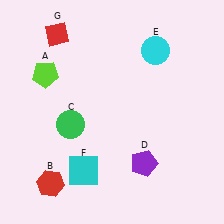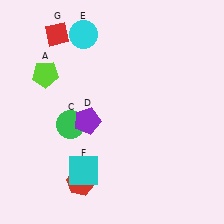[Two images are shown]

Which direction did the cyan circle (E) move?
The cyan circle (E) moved left.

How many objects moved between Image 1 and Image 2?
3 objects moved between the two images.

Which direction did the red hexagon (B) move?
The red hexagon (B) moved right.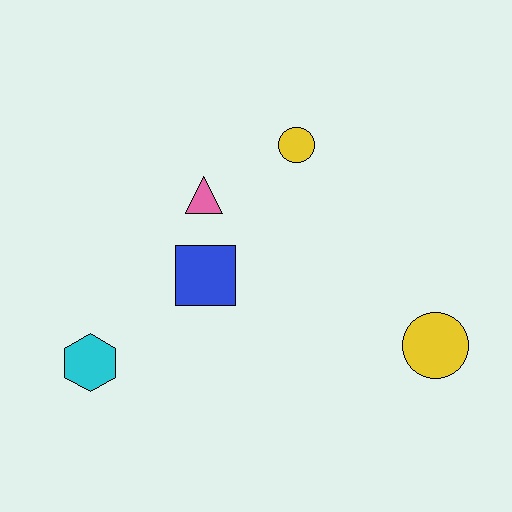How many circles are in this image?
There are 2 circles.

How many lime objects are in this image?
There are no lime objects.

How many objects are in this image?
There are 5 objects.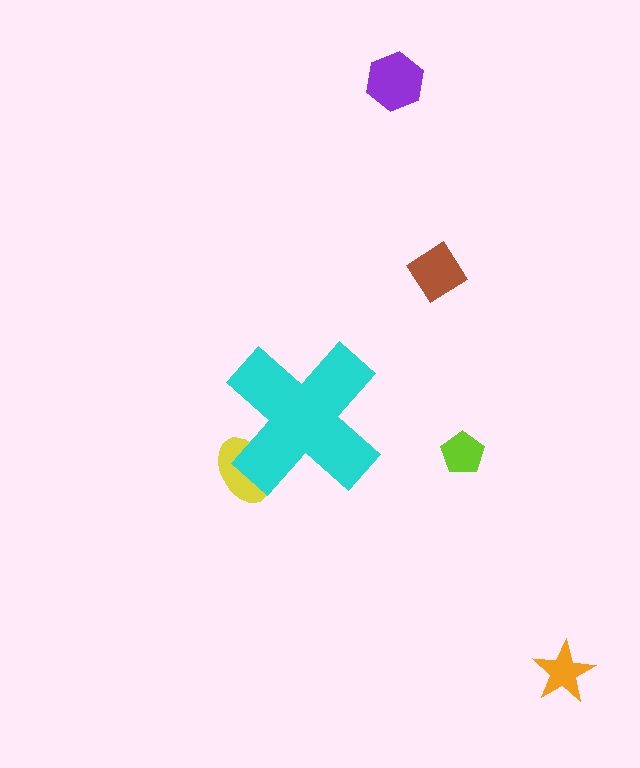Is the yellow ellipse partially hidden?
Yes, the yellow ellipse is partially hidden behind the cyan cross.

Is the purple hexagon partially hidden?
No, the purple hexagon is fully visible.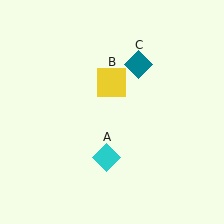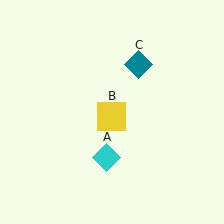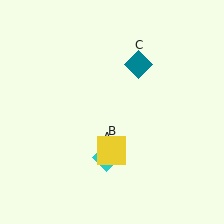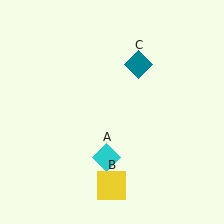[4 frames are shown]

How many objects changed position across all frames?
1 object changed position: yellow square (object B).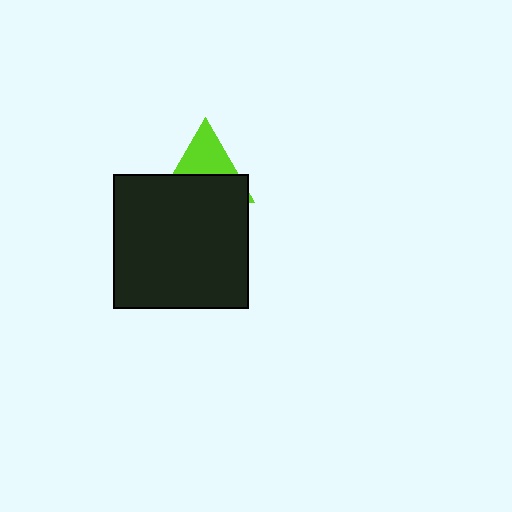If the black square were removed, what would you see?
You would see the complete lime triangle.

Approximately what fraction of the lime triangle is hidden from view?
Roughly 56% of the lime triangle is hidden behind the black square.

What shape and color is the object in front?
The object in front is a black square.